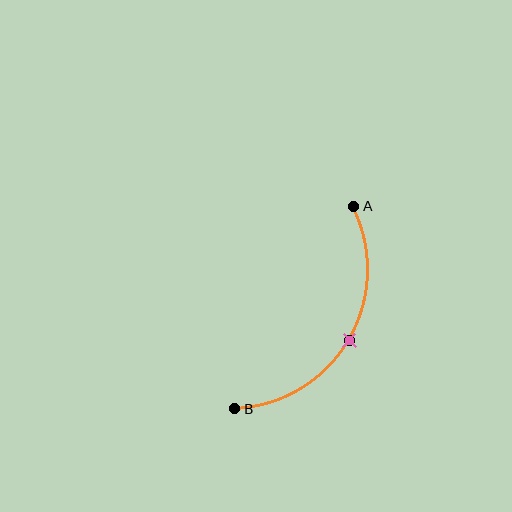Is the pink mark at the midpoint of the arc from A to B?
Yes. The pink mark lies on the arc at equal arc-length from both A and B — it is the arc midpoint.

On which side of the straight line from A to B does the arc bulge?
The arc bulges to the right of the straight line connecting A and B.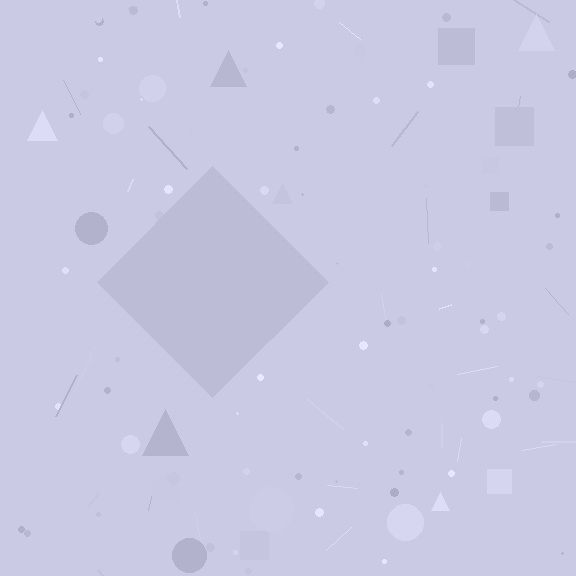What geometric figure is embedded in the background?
A diamond is embedded in the background.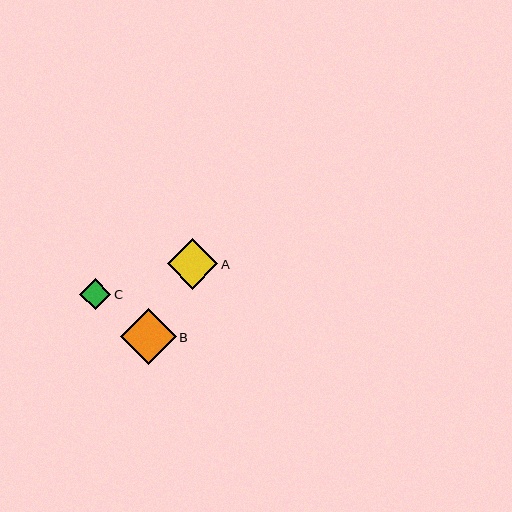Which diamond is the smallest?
Diamond C is the smallest with a size of approximately 31 pixels.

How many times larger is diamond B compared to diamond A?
Diamond B is approximately 1.1 times the size of diamond A.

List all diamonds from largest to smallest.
From largest to smallest: B, A, C.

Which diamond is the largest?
Diamond B is the largest with a size of approximately 56 pixels.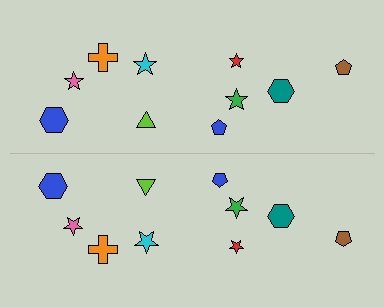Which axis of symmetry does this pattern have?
The pattern has a horizontal axis of symmetry running through the center of the image.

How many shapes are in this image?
There are 20 shapes in this image.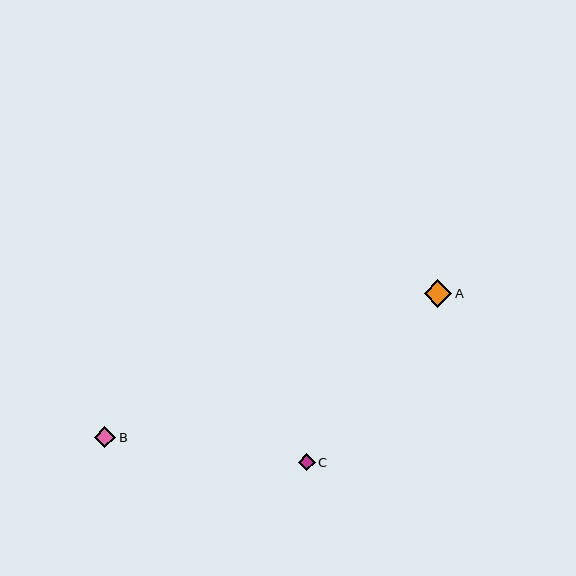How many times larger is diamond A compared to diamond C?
Diamond A is approximately 1.6 times the size of diamond C.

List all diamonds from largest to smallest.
From largest to smallest: A, B, C.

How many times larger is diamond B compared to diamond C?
Diamond B is approximately 1.3 times the size of diamond C.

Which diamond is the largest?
Diamond A is the largest with a size of approximately 27 pixels.